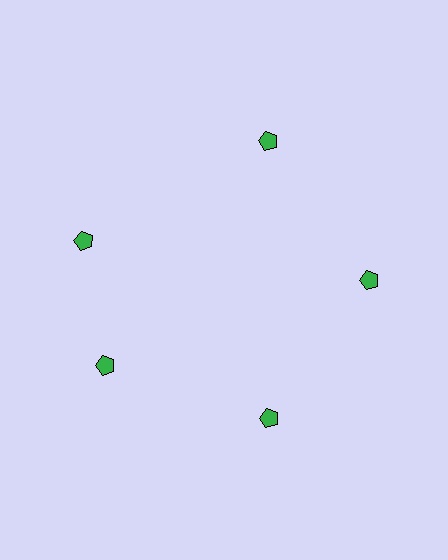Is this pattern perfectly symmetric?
No. The 5 green pentagons are arranged in a ring, but one element near the 10 o'clock position is rotated out of alignment along the ring, breaking the 5-fold rotational symmetry.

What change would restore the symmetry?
The symmetry would be restored by rotating it back into even spacing with its neighbors so that all 5 pentagons sit at equal angles and equal distance from the center.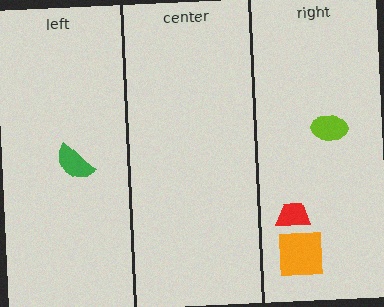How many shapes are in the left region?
1.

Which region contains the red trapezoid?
The right region.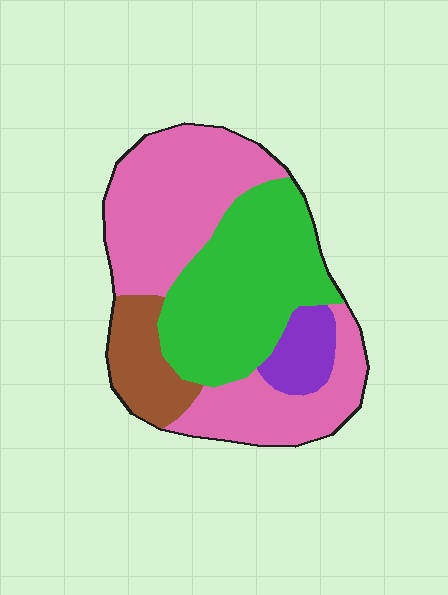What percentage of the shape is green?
Green takes up about one third (1/3) of the shape.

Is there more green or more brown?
Green.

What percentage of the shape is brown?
Brown takes up less than a sixth of the shape.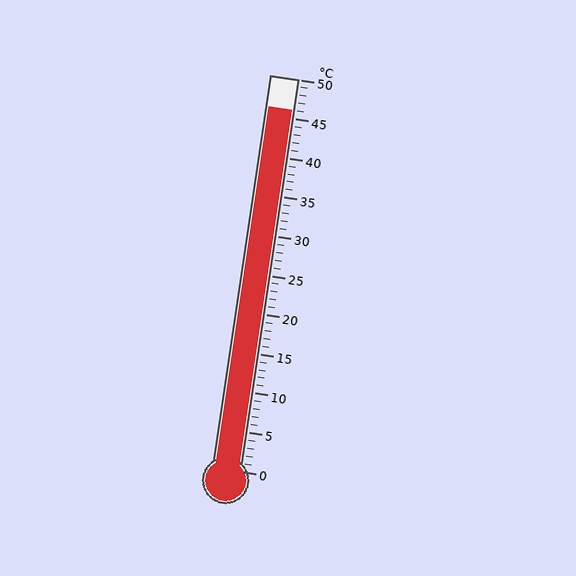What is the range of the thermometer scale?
The thermometer scale ranges from 0°C to 50°C.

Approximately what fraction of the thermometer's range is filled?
The thermometer is filled to approximately 90% of its range.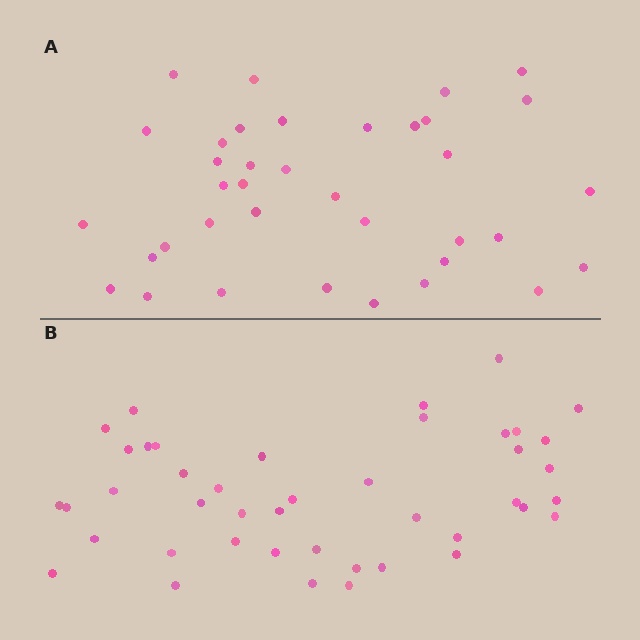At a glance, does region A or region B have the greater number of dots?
Region B (the bottom region) has more dots.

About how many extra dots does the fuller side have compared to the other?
Region B has about 6 more dots than region A.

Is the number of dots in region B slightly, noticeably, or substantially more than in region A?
Region B has only slightly more — the two regions are fairly close. The ratio is roughly 1.2 to 1.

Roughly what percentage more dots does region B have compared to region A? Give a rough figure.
About 15% more.